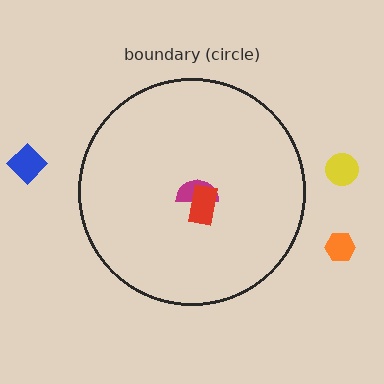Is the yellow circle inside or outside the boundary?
Outside.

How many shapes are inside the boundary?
2 inside, 3 outside.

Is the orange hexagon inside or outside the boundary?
Outside.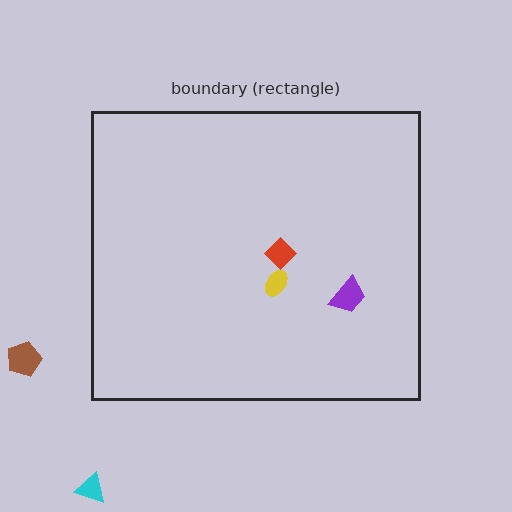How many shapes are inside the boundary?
3 inside, 2 outside.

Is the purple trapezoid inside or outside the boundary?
Inside.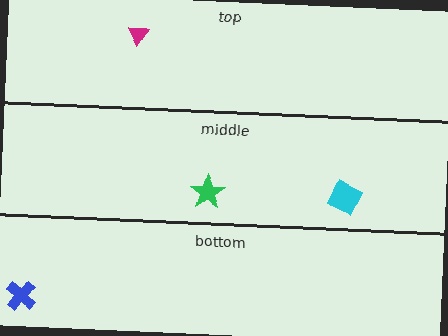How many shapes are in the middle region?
2.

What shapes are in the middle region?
The green star, the cyan square.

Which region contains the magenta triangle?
The top region.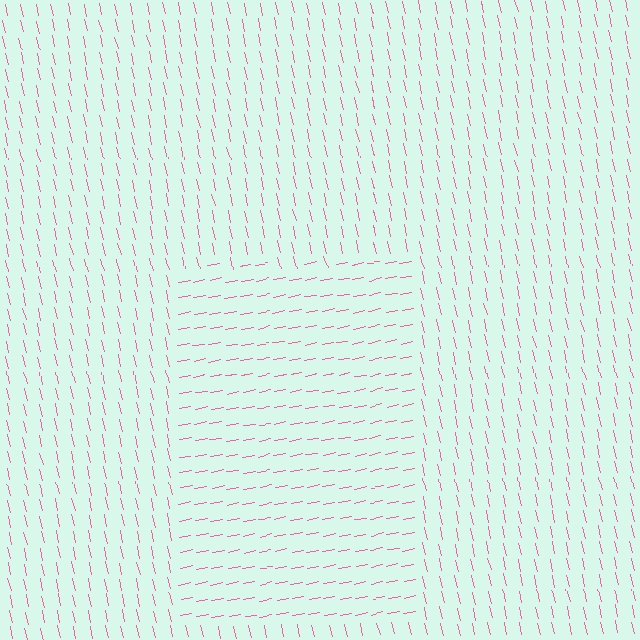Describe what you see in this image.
The image is filled with small pink line segments. A rectangle region in the image has lines oriented differently from the surrounding lines, creating a visible texture boundary.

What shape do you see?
I see a rectangle.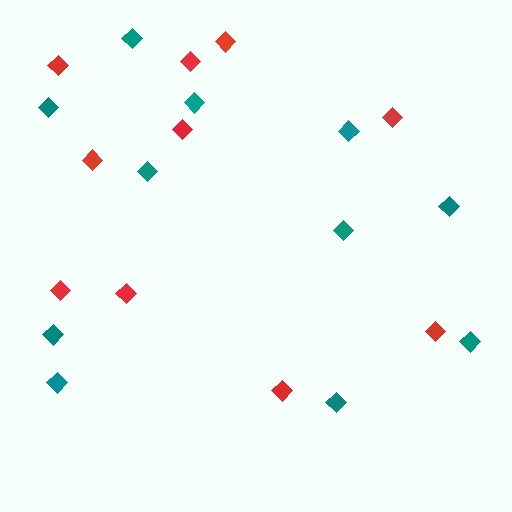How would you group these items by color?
There are 2 groups: one group of red diamonds (10) and one group of teal diamonds (11).